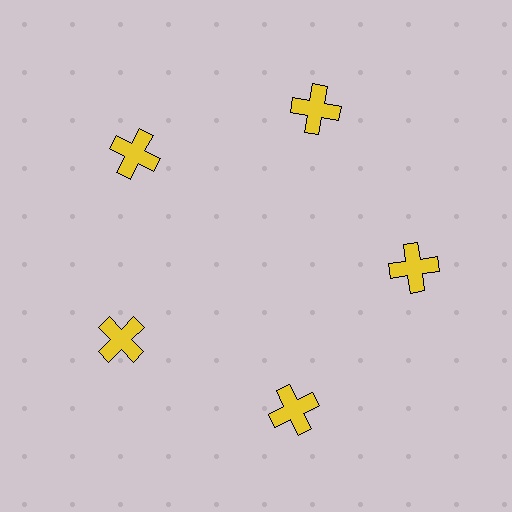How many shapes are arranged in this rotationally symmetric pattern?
There are 5 shapes, arranged in 5 groups of 1.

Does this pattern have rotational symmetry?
Yes, this pattern has 5-fold rotational symmetry. It looks the same after rotating 72 degrees around the center.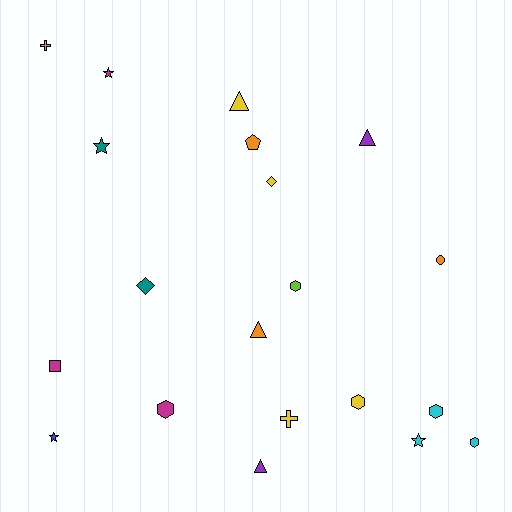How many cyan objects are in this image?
There are 3 cyan objects.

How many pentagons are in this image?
There is 1 pentagon.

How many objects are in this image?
There are 20 objects.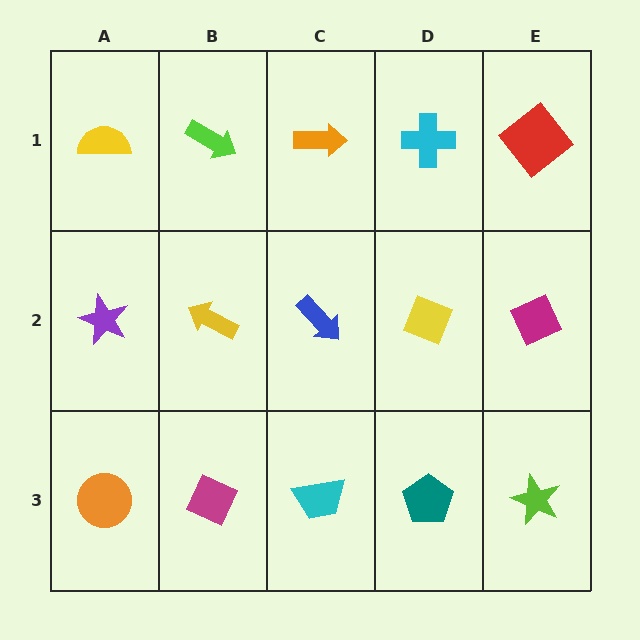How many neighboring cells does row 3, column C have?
3.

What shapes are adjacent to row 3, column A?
A purple star (row 2, column A), a magenta diamond (row 3, column B).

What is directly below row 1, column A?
A purple star.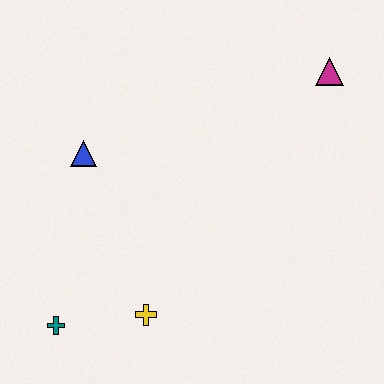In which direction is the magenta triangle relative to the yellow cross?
The magenta triangle is above the yellow cross.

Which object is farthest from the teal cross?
The magenta triangle is farthest from the teal cross.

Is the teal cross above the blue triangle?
No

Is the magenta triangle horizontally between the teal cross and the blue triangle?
No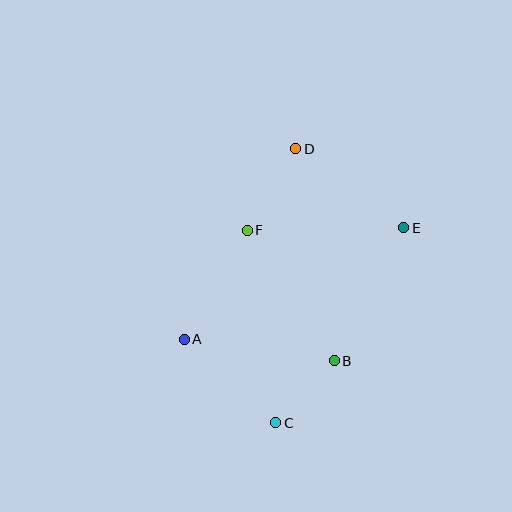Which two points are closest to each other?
Points B and C are closest to each other.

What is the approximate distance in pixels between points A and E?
The distance between A and E is approximately 246 pixels.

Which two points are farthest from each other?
Points C and D are farthest from each other.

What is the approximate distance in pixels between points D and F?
The distance between D and F is approximately 95 pixels.